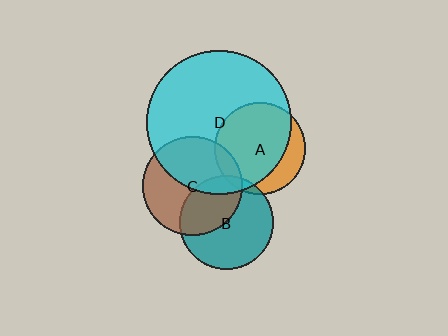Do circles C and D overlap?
Yes.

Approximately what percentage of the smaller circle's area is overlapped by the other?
Approximately 45%.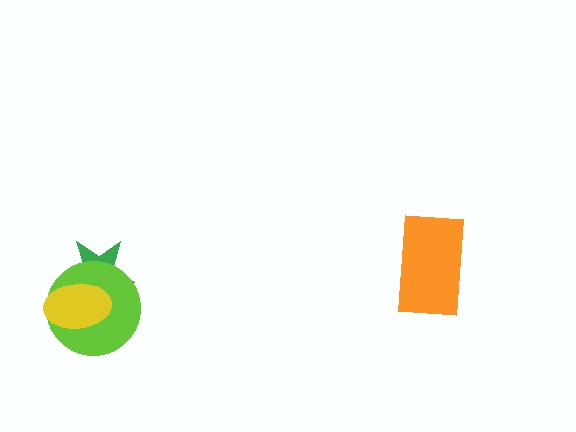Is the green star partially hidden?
Yes, it is partially covered by another shape.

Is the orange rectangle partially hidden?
No, no other shape covers it.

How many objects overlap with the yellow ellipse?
2 objects overlap with the yellow ellipse.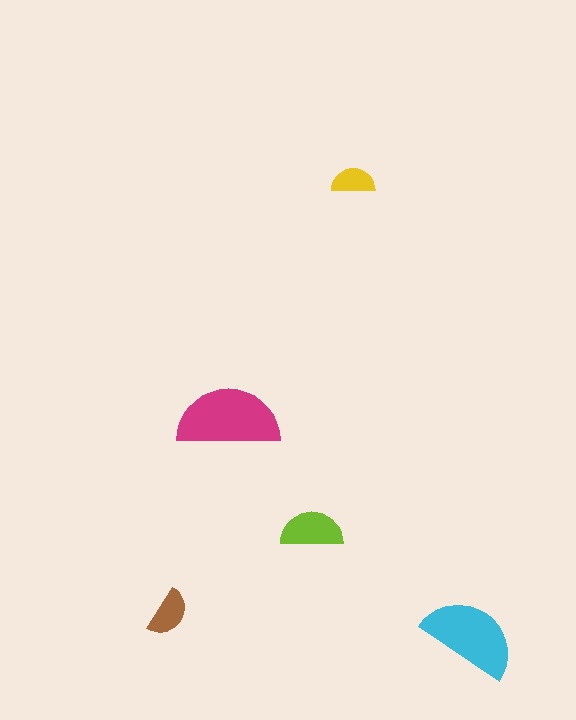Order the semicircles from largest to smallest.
the magenta one, the cyan one, the lime one, the brown one, the yellow one.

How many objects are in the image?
There are 5 objects in the image.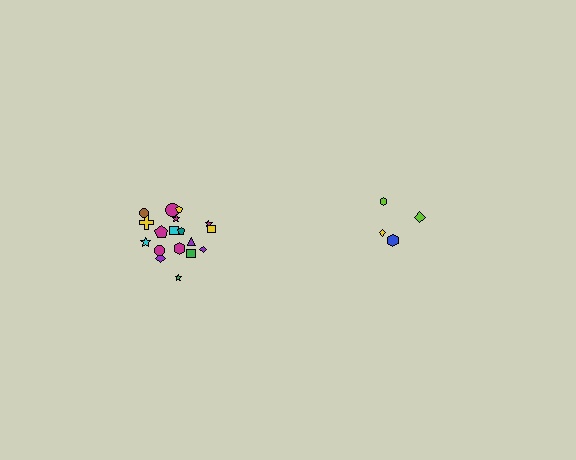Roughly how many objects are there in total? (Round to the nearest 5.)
Roughly 20 objects in total.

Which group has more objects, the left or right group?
The left group.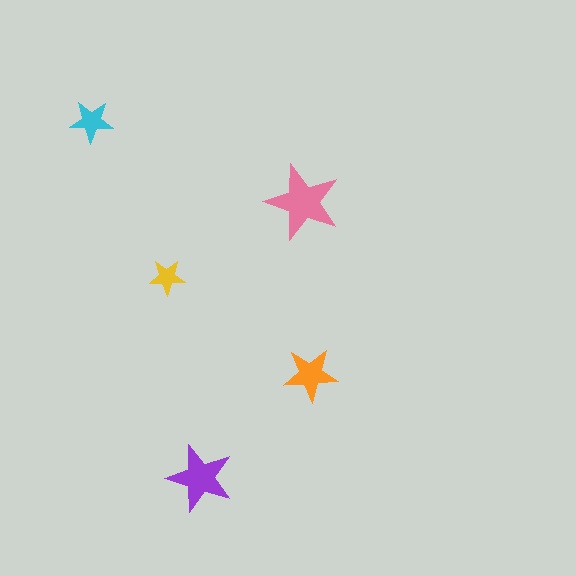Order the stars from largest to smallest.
the pink one, the purple one, the orange one, the cyan one, the yellow one.